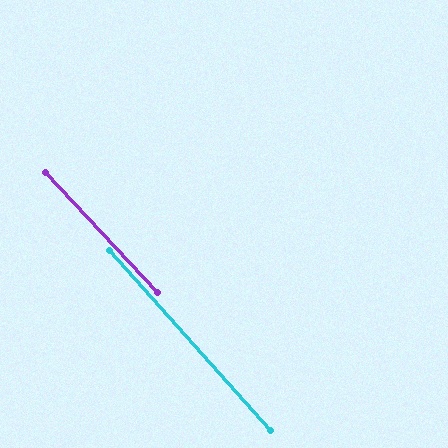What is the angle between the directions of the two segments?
Approximately 1 degree.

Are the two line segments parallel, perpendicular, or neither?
Parallel — their directions differ by only 1.2°.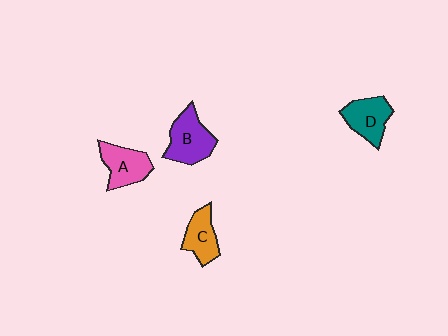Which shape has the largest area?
Shape B (purple).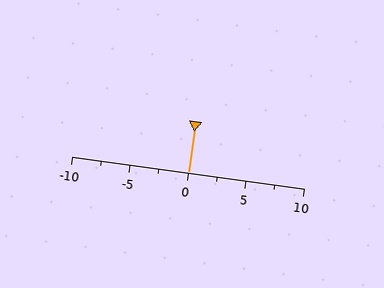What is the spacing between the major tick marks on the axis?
The major ticks are spaced 5 apart.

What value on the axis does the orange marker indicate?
The marker indicates approximately 0.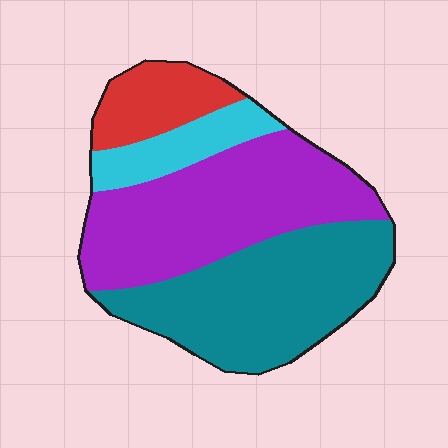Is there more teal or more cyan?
Teal.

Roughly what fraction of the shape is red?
Red takes up less than a quarter of the shape.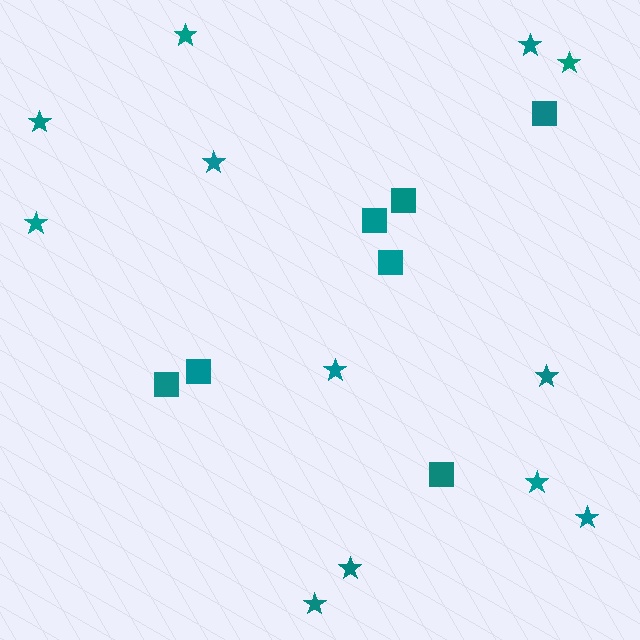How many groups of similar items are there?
There are 2 groups: one group of squares (7) and one group of stars (12).